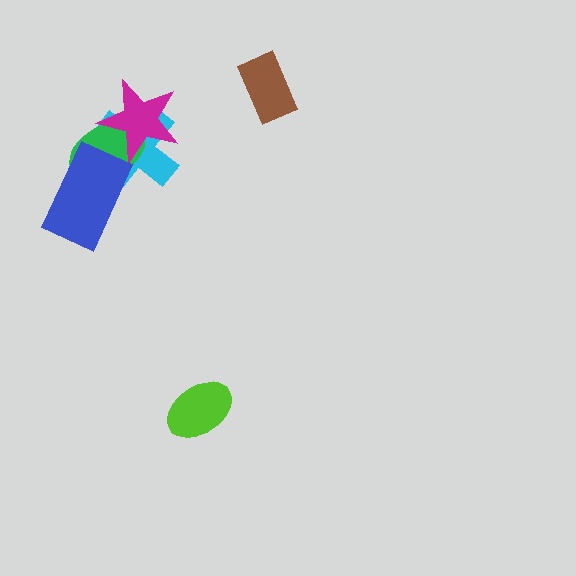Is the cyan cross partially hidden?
Yes, it is partially covered by another shape.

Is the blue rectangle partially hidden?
No, no other shape covers it.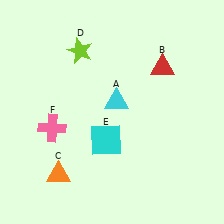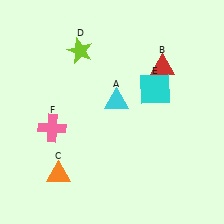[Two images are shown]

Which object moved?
The cyan square (E) moved up.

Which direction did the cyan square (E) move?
The cyan square (E) moved up.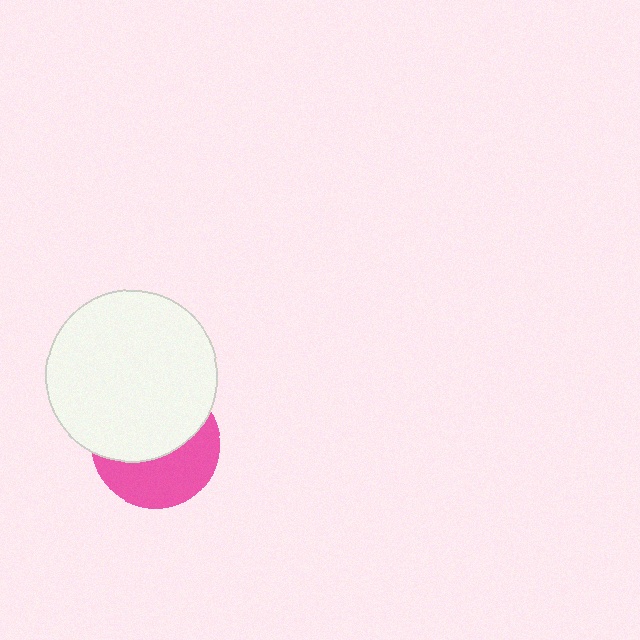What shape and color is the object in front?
The object in front is a white circle.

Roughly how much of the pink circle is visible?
A small part of it is visible (roughly 45%).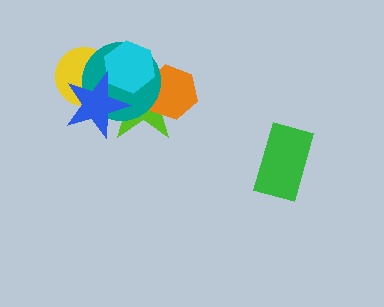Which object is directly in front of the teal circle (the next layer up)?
The cyan hexagon is directly in front of the teal circle.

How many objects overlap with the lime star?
4 objects overlap with the lime star.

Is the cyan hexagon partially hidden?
Yes, it is partially covered by another shape.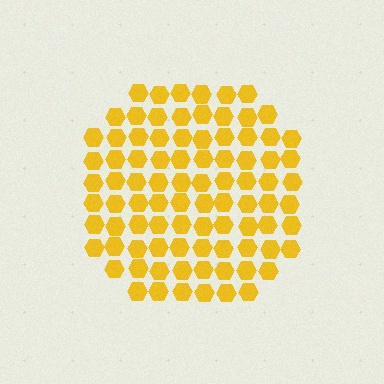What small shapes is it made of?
It is made of small hexagons.